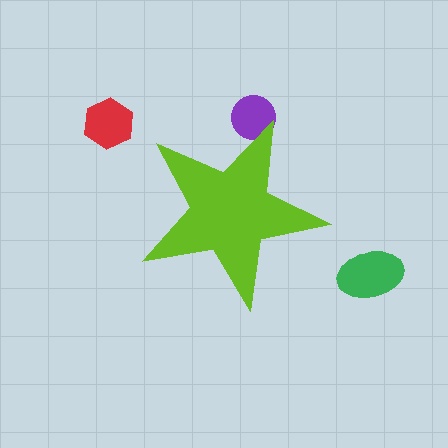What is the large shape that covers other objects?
A lime star.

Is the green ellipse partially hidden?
No, the green ellipse is fully visible.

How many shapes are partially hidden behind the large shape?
1 shape is partially hidden.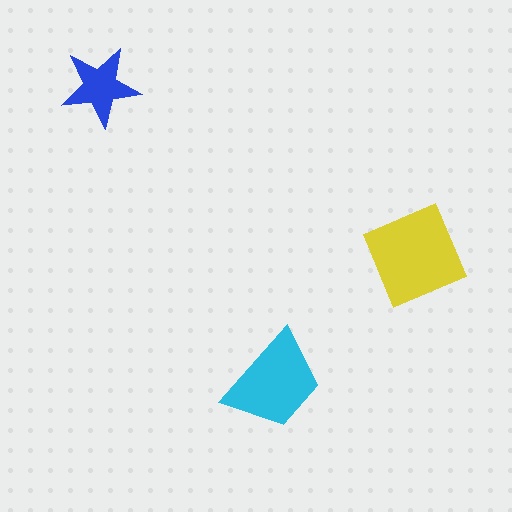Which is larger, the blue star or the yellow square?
The yellow square.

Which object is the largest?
The yellow square.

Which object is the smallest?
The blue star.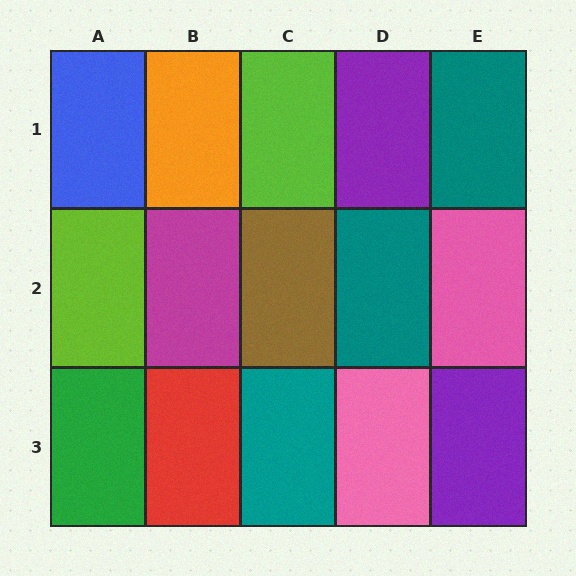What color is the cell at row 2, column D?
Teal.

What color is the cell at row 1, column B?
Orange.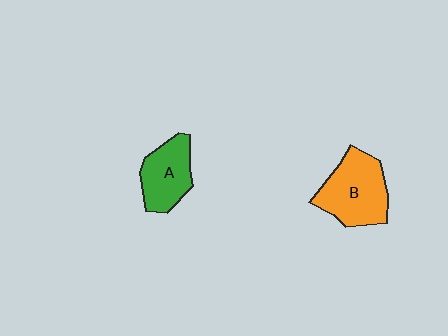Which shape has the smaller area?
Shape A (green).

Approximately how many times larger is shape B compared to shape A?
Approximately 1.4 times.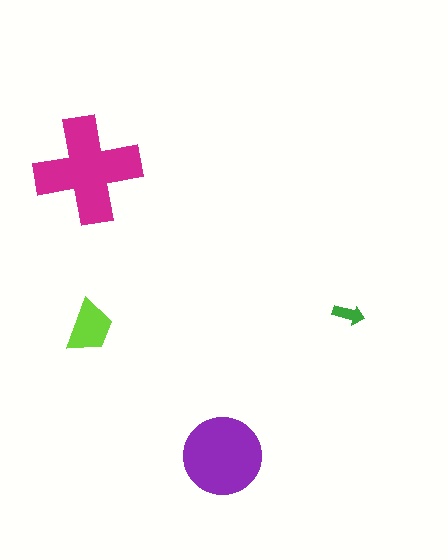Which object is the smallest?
The green arrow.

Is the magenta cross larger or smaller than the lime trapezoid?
Larger.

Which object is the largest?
The magenta cross.